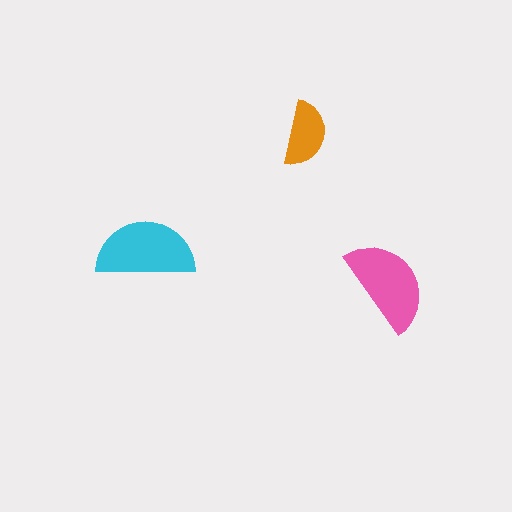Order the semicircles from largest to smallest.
the cyan one, the pink one, the orange one.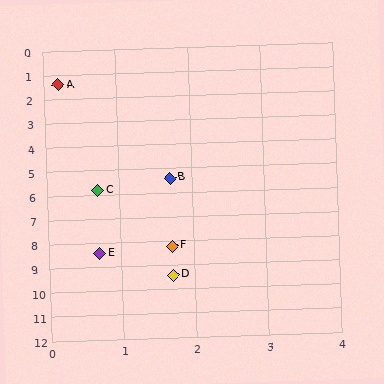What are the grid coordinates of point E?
Point E is at approximately (0.7, 8.4).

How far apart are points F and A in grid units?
Points F and A are about 7.0 grid units apart.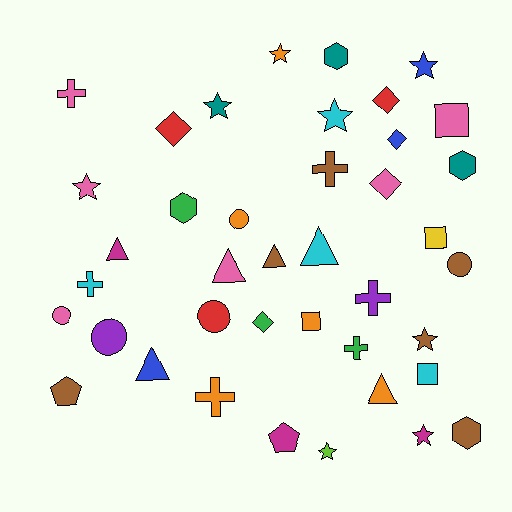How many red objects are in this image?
There are 3 red objects.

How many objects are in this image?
There are 40 objects.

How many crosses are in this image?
There are 6 crosses.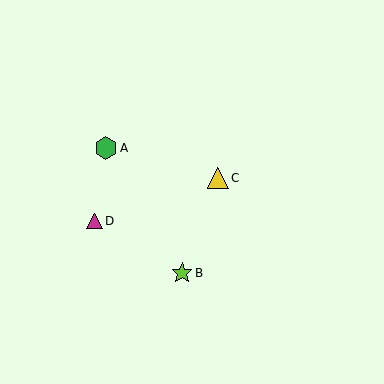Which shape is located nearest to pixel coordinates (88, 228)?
The magenta triangle (labeled D) at (94, 221) is nearest to that location.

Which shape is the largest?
The green hexagon (labeled A) is the largest.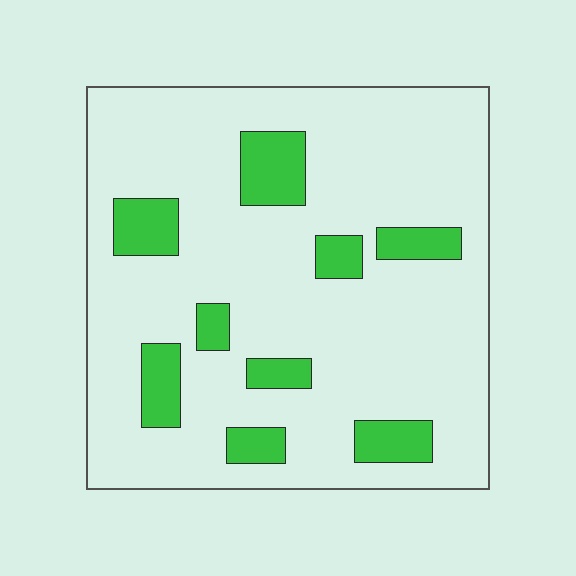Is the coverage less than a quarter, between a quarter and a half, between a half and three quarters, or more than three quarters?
Less than a quarter.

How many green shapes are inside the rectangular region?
9.